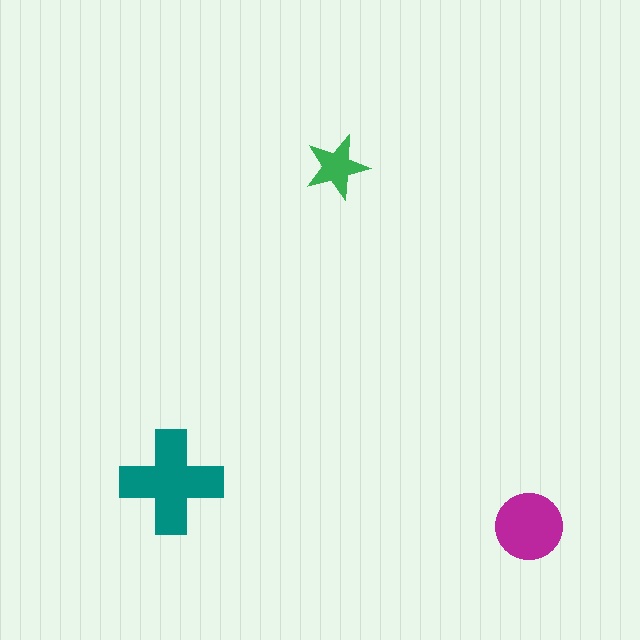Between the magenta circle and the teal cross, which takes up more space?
The teal cross.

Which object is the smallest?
The green star.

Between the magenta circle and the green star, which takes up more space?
The magenta circle.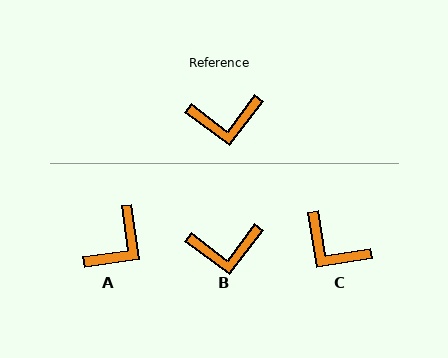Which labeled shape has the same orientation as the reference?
B.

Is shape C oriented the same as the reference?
No, it is off by about 44 degrees.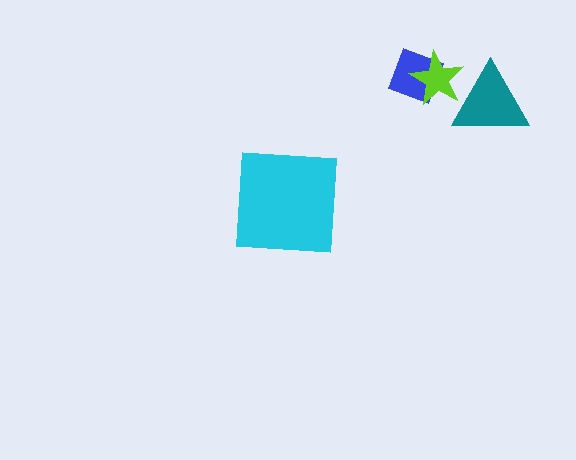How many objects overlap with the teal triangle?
1 object overlaps with the teal triangle.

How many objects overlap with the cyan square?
0 objects overlap with the cyan square.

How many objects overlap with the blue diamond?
1 object overlaps with the blue diamond.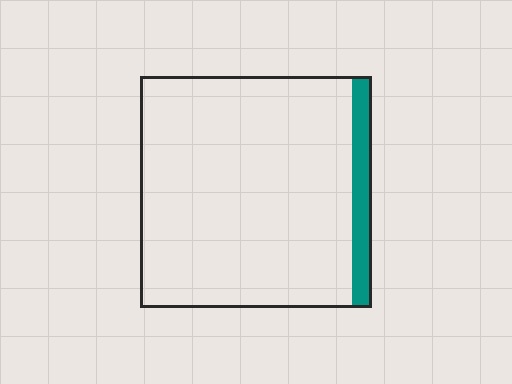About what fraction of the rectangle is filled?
About one tenth (1/10).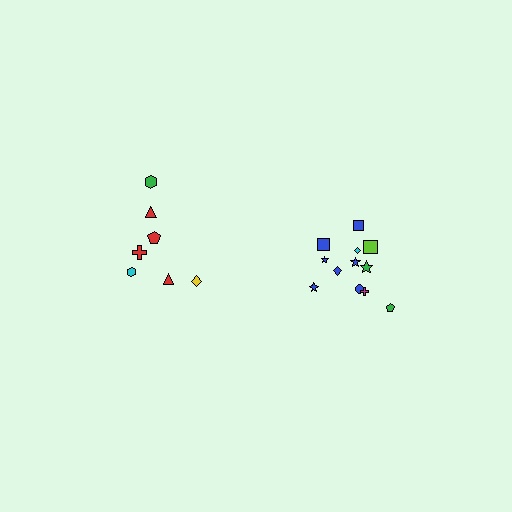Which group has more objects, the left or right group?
The right group.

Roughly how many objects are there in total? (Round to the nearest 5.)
Roughly 20 objects in total.